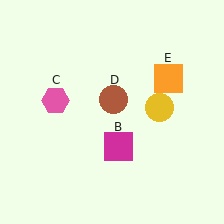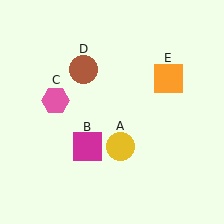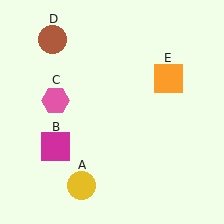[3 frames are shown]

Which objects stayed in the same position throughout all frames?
Pink hexagon (object C) and orange square (object E) remained stationary.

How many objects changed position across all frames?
3 objects changed position: yellow circle (object A), magenta square (object B), brown circle (object D).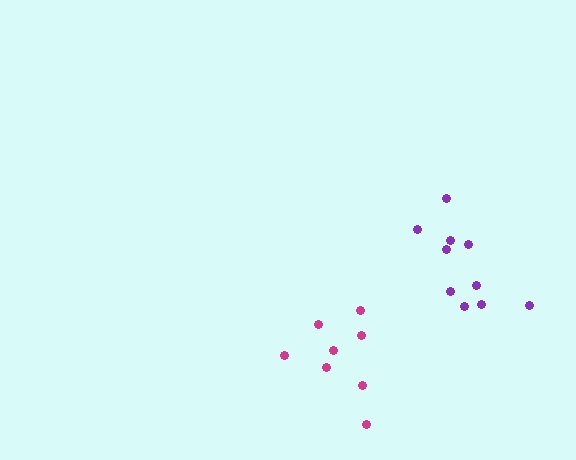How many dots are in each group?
Group 1: 8 dots, Group 2: 10 dots (18 total).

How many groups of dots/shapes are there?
There are 2 groups.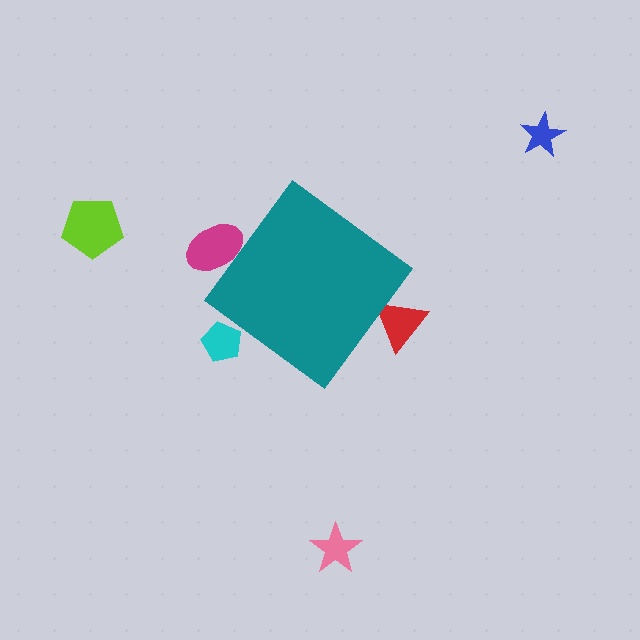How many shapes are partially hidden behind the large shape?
3 shapes are partially hidden.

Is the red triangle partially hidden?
Yes, the red triangle is partially hidden behind the teal diamond.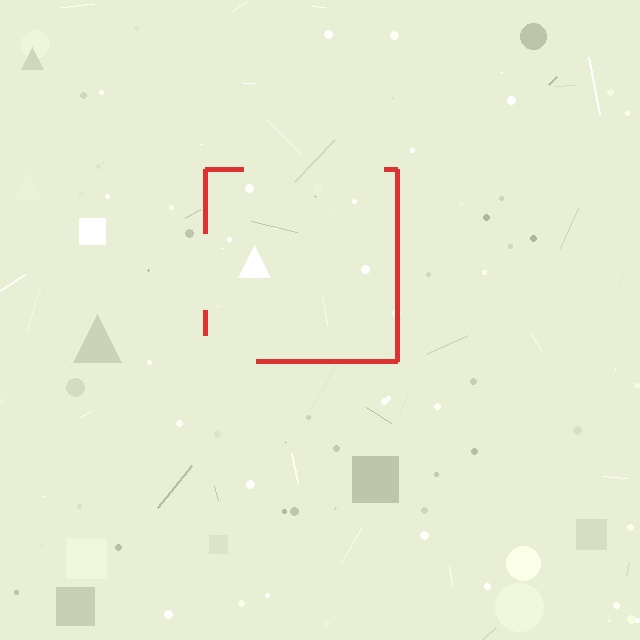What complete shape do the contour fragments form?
The contour fragments form a square.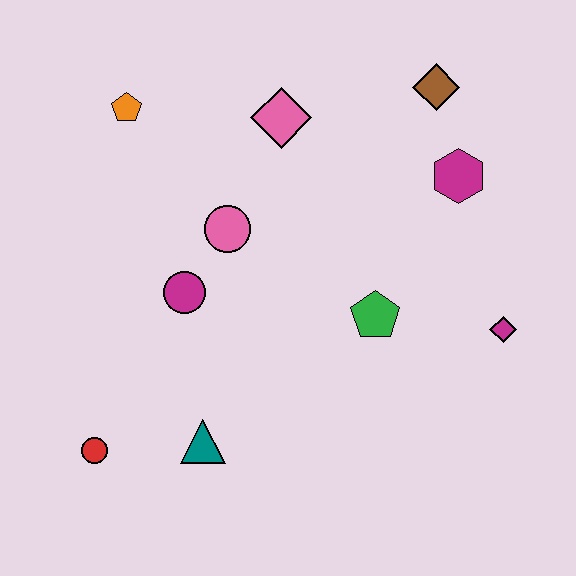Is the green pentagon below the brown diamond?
Yes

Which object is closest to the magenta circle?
The pink circle is closest to the magenta circle.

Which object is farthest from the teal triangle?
The brown diamond is farthest from the teal triangle.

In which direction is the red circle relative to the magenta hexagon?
The red circle is to the left of the magenta hexagon.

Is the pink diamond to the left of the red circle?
No